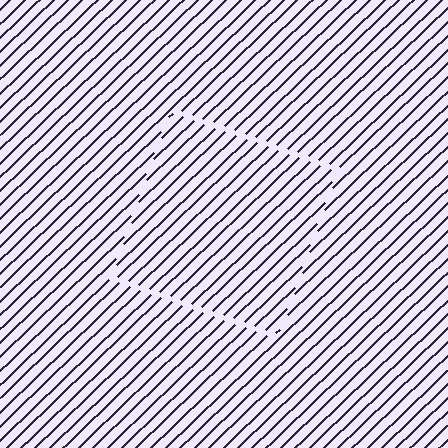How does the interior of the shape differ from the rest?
The interior of the shape contains the same grating, shifted by half a period — the contour is defined by the phase discontinuity where line-ends from the inner and outer gratings abut.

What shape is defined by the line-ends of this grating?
An illusory square. The interior of the shape contains the same grating, shifted by half a period — the contour is defined by the phase discontinuity where line-ends from the inner and outer gratings abut.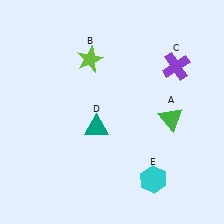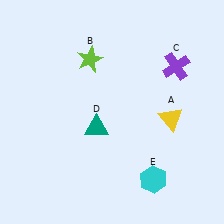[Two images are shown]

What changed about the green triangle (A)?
In Image 1, A is green. In Image 2, it changed to yellow.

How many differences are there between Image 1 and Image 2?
There is 1 difference between the two images.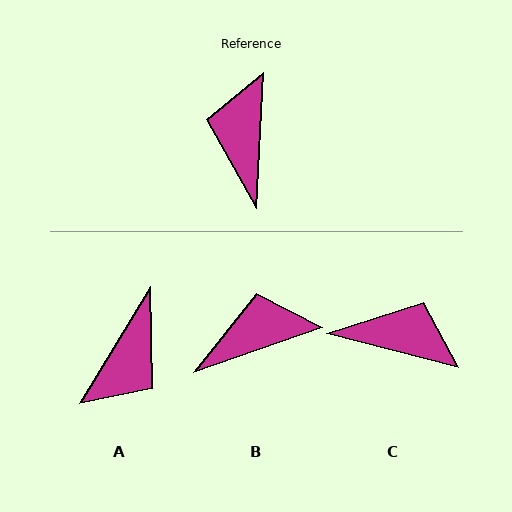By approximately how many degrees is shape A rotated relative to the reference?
Approximately 152 degrees counter-clockwise.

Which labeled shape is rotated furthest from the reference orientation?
A, about 152 degrees away.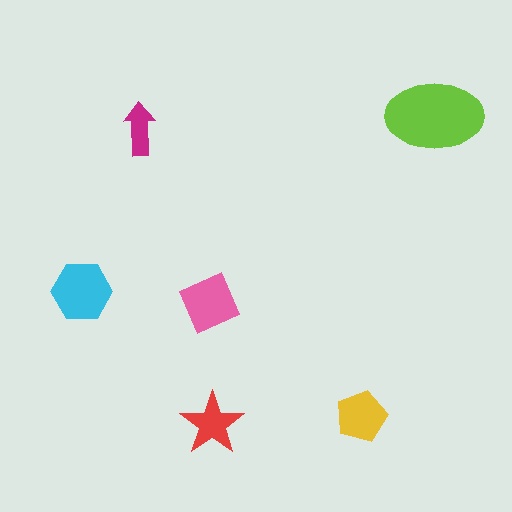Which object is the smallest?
The magenta arrow.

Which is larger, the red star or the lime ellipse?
The lime ellipse.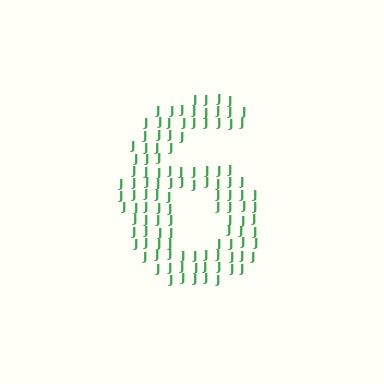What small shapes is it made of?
It is made of small letter J's.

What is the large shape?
The large shape is the digit 6.